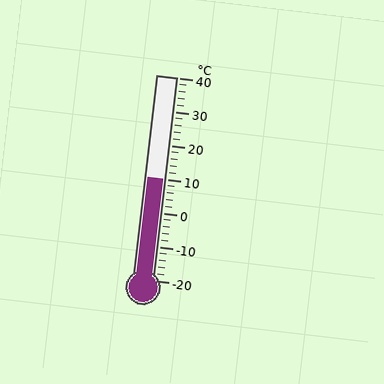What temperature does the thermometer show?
The thermometer shows approximately 10°C.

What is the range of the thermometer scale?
The thermometer scale ranges from -20°C to 40°C.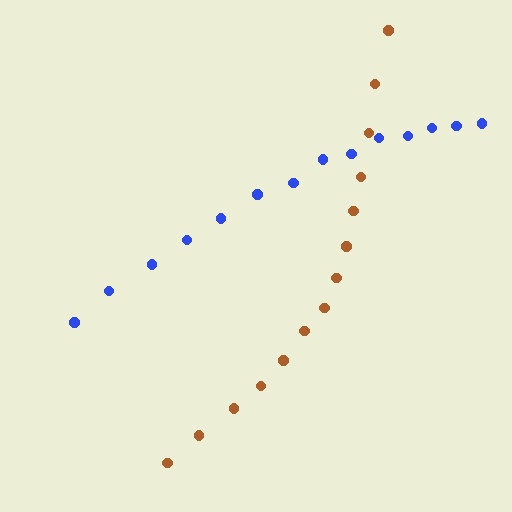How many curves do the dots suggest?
There are 2 distinct paths.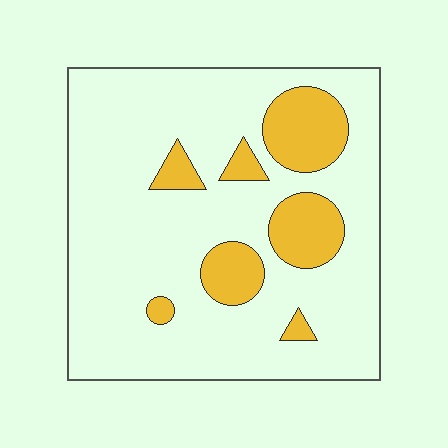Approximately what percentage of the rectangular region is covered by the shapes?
Approximately 20%.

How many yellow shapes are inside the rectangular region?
7.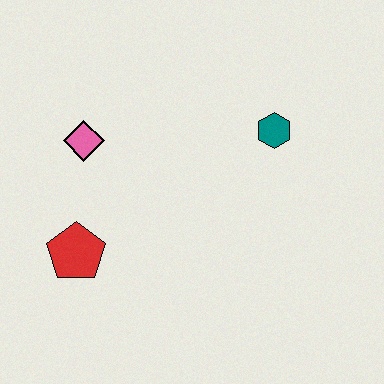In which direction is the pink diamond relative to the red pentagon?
The pink diamond is above the red pentagon.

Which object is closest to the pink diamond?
The red pentagon is closest to the pink diamond.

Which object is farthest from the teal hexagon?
The red pentagon is farthest from the teal hexagon.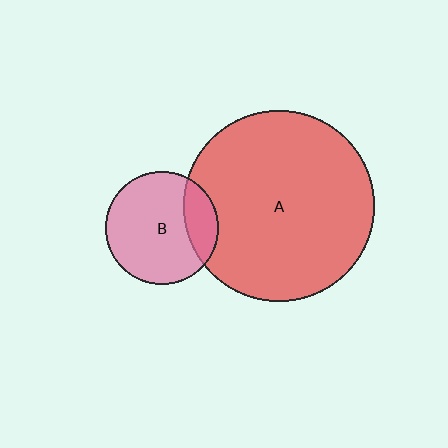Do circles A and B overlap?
Yes.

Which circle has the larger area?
Circle A (red).